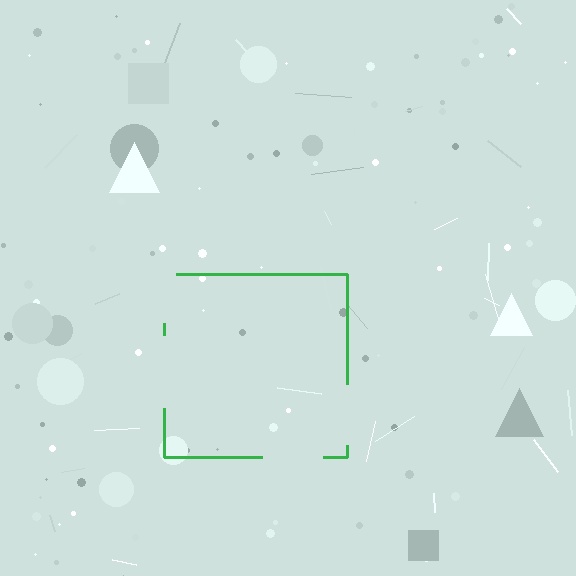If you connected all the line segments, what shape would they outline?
They would outline a square.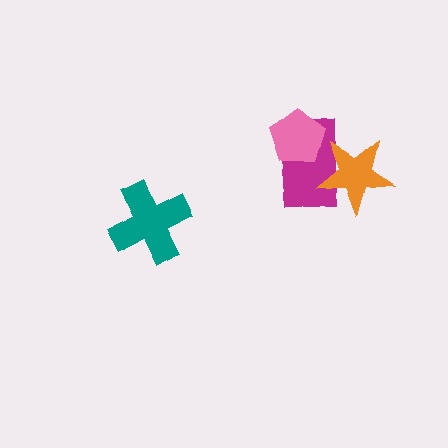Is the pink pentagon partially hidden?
No, no other shape covers it.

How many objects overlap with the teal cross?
0 objects overlap with the teal cross.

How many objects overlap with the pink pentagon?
1 object overlaps with the pink pentagon.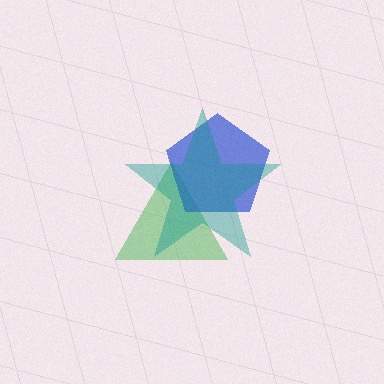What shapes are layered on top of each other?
The layered shapes are: a green triangle, a blue pentagon, a teal star.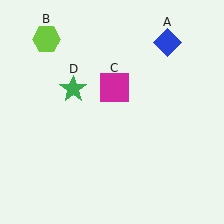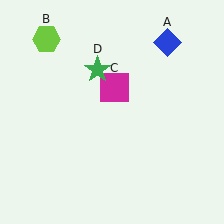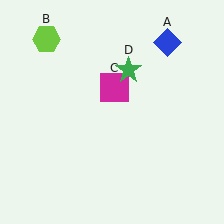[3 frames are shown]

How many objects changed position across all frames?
1 object changed position: green star (object D).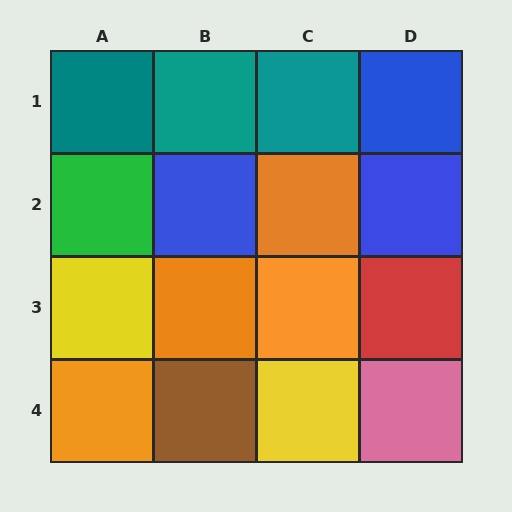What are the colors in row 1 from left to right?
Teal, teal, teal, blue.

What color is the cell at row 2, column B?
Blue.